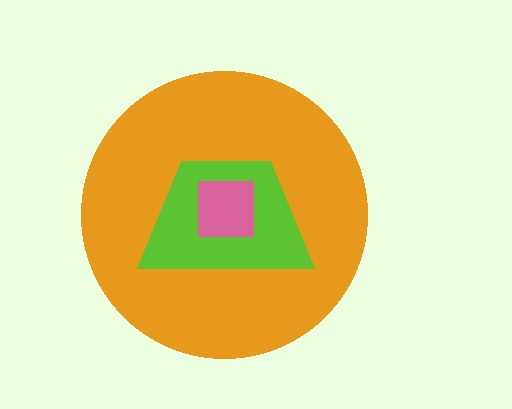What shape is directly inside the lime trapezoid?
The pink square.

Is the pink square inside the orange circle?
Yes.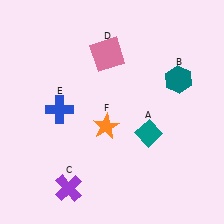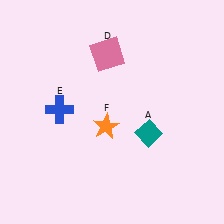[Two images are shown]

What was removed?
The purple cross (C), the teal hexagon (B) were removed in Image 2.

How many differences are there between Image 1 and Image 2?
There are 2 differences between the two images.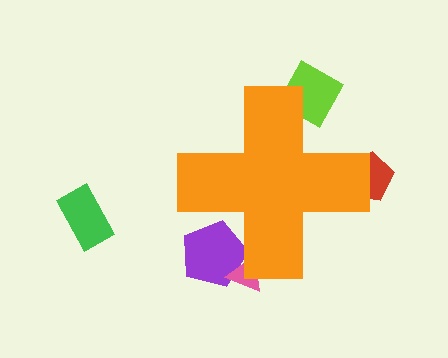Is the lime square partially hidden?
Yes, the lime square is partially hidden behind the orange cross.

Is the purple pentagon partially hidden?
Yes, the purple pentagon is partially hidden behind the orange cross.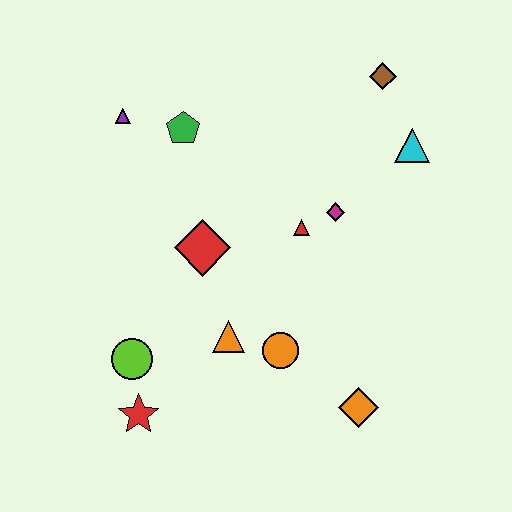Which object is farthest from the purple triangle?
The orange diamond is farthest from the purple triangle.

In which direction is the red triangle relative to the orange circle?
The red triangle is above the orange circle.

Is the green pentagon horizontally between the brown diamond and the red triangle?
No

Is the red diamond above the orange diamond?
Yes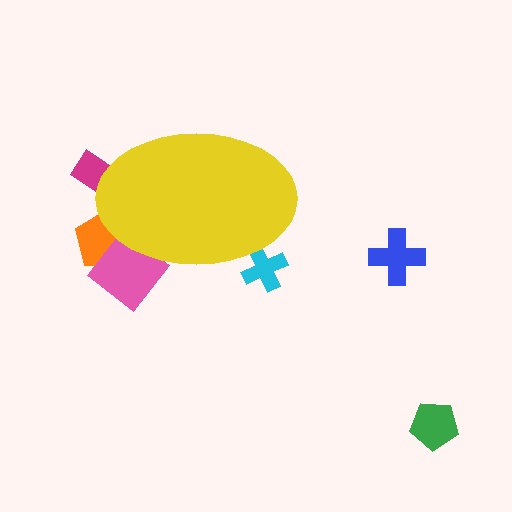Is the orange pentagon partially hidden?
Yes, the orange pentagon is partially hidden behind the yellow ellipse.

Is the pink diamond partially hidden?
Yes, the pink diamond is partially hidden behind the yellow ellipse.